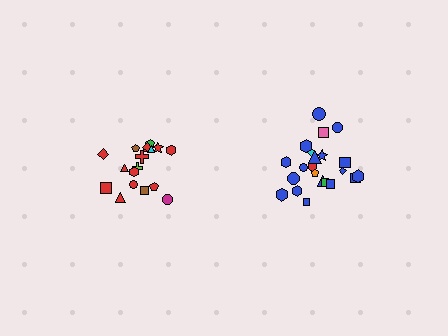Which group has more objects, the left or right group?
The right group.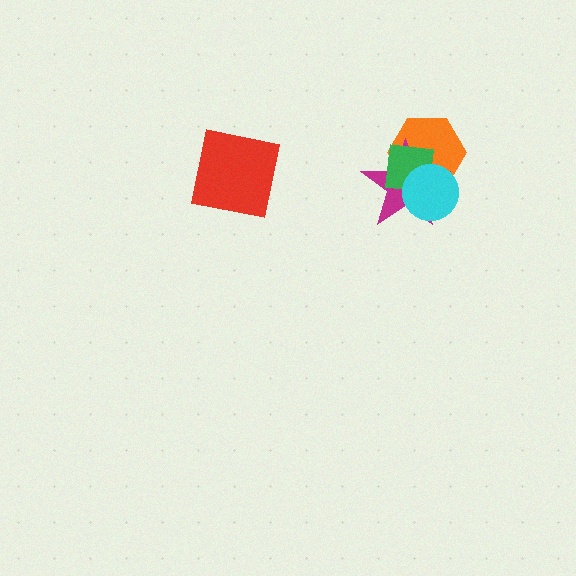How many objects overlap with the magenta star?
3 objects overlap with the magenta star.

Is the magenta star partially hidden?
Yes, it is partially covered by another shape.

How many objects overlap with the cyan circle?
3 objects overlap with the cyan circle.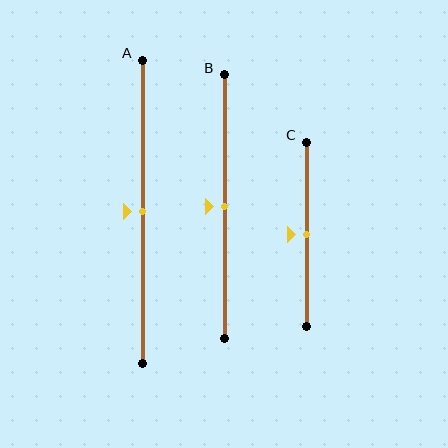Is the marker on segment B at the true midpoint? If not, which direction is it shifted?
Yes, the marker on segment B is at the true midpoint.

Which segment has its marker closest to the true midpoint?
Segment A has its marker closest to the true midpoint.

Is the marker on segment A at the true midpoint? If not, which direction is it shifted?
Yes, the marker on segment A is at the true midpoint.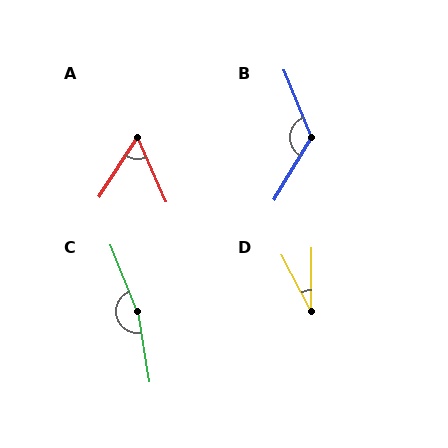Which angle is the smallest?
D, at approximately 28 degrees.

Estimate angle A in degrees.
Approximately 57 degrees.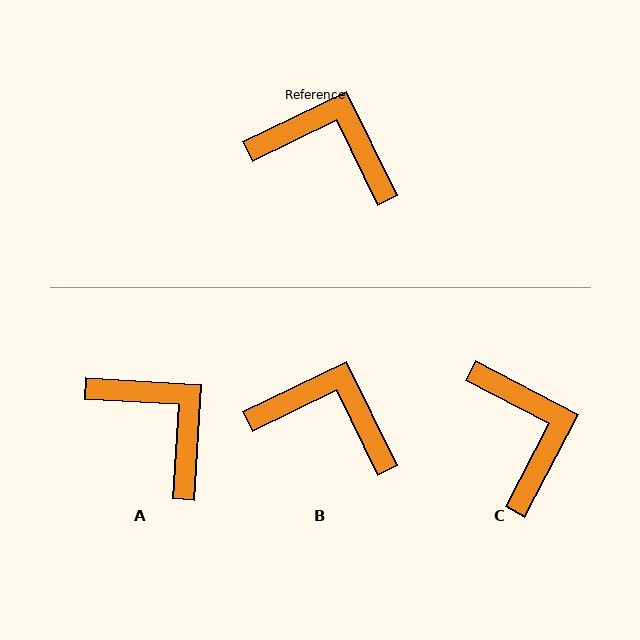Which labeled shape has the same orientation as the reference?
B.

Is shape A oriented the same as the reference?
No, it is off by about 29 degrees.